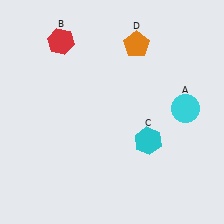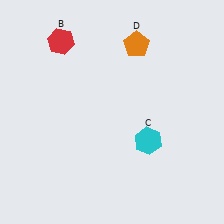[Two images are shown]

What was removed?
The cyan circle (A) was removed in Image 2.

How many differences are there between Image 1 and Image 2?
There is 1 difference between the two images.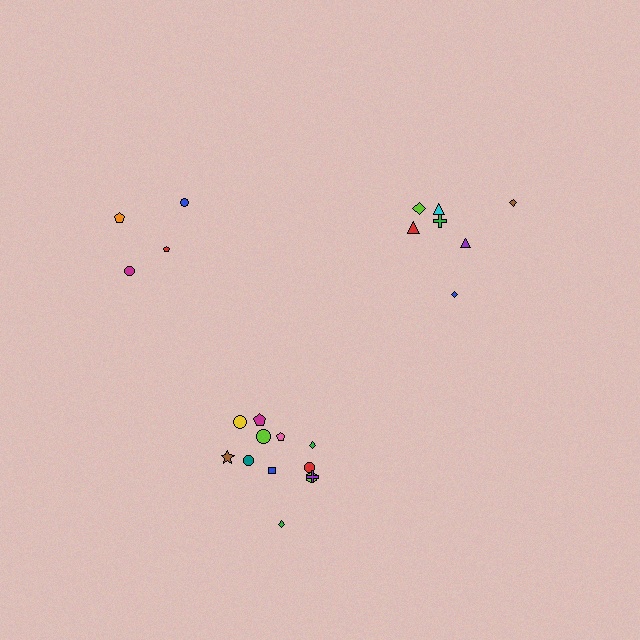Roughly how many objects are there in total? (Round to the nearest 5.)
Roughly 25 objects in total.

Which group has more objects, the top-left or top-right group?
The top-right group.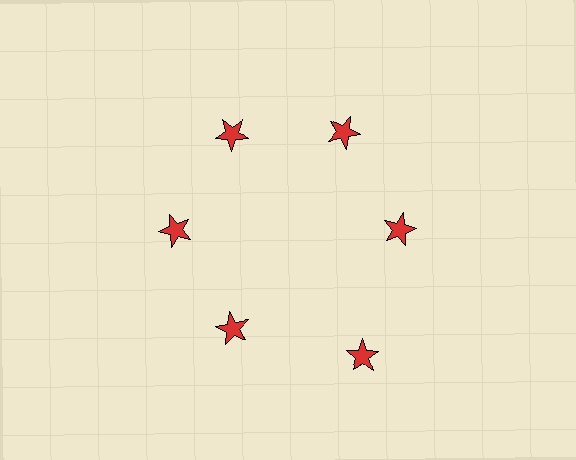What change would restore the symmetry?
The symmetry would be restored by moving it inward, back onto the ring so that all 6 stars sit at equal angles and equal distance from the center.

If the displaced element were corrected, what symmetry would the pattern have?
It would have 6-fold rotational symmetry — the pattern would map onto itself every 60 degrees.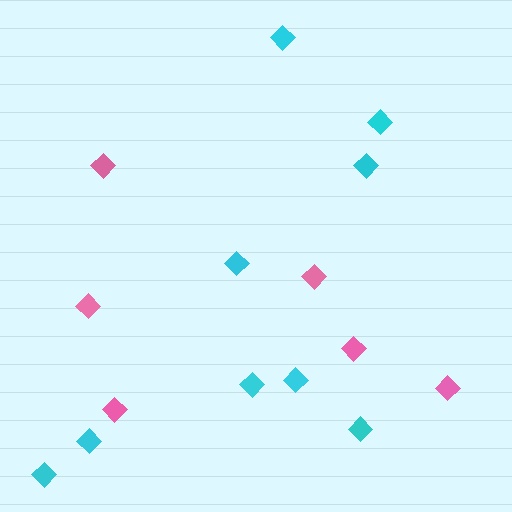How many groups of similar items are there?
There are 2 groups: one group of pink diamonds (6) and one group of cyan diamonds (9).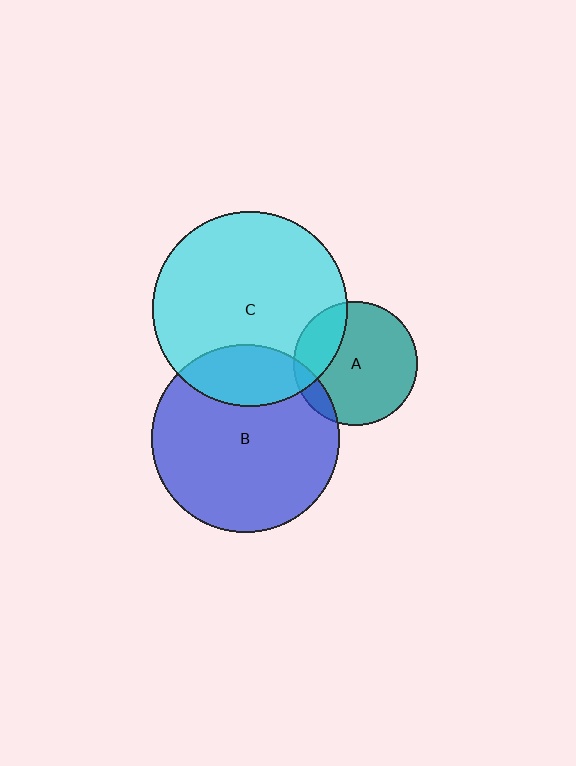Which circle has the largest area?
Circle C (cyan).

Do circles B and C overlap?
Yes.